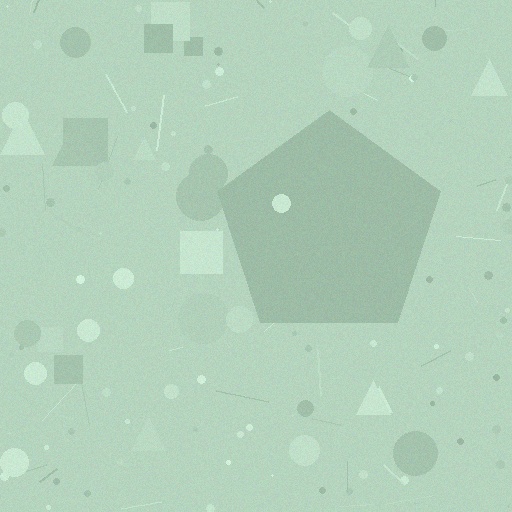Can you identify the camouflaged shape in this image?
The camouflaged shape is a pentagon.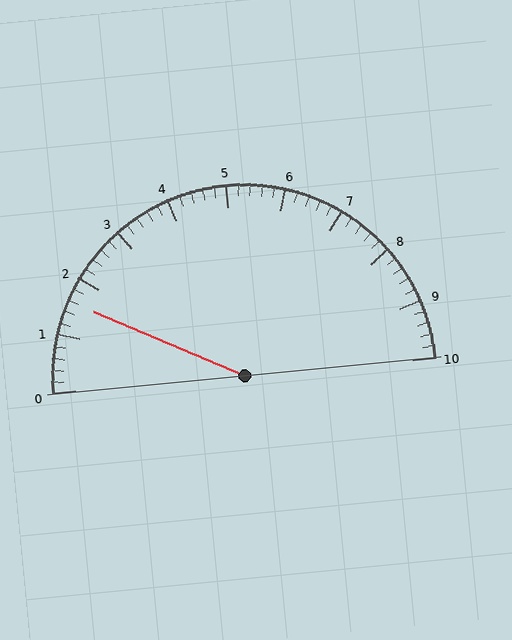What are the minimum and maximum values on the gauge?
The gauge ranges from 0 to 10.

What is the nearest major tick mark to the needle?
The nearest major tick mark is 2.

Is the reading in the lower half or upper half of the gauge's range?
The reading is in the lower half of the range (0 to 10).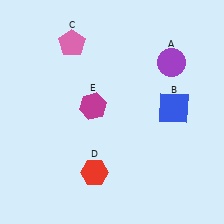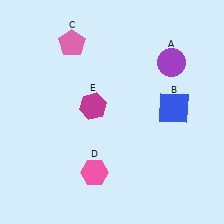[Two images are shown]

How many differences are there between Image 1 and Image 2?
There is 1 difference between the two images.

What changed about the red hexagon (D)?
In Image 1, D is red. In Image 2, it changed to pink.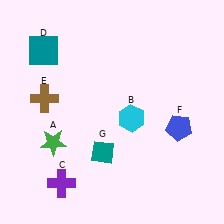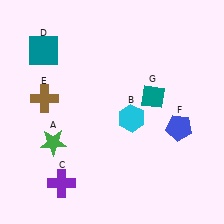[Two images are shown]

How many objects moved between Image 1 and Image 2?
1 object moved between the two images.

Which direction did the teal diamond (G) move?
The teal diamond (G) moved up.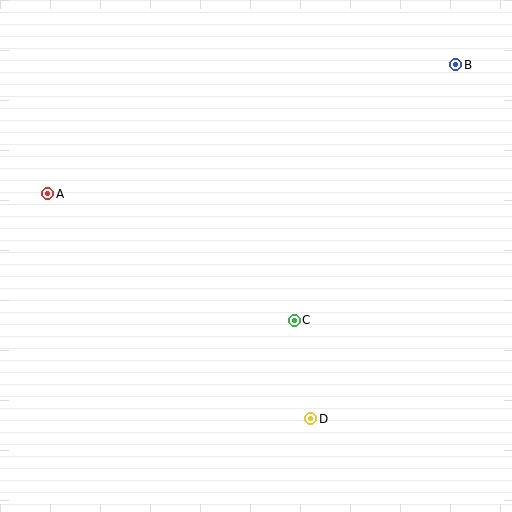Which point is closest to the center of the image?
Point C at (294, 320) is closest to the center.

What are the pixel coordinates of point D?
Point D is at (311, 419).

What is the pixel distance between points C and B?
The distance between C and B is 302 pixels.